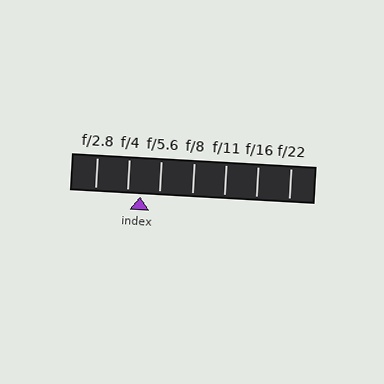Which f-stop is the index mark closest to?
The index mark is closest to f/4.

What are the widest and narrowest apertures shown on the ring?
The widest aperture shown is f/2.8 and the narrowest is f/22.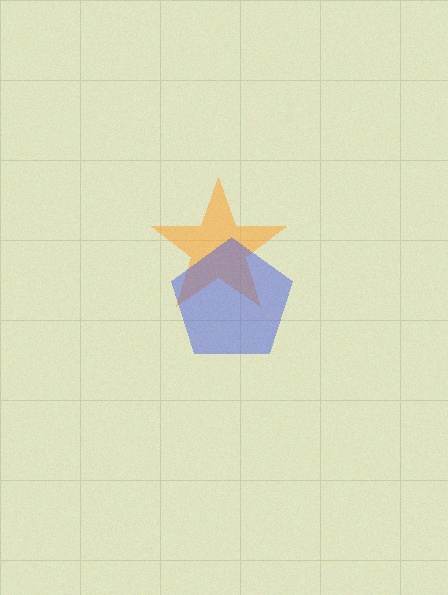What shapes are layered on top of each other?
The layered shapes are: an orange star, a blue pentagon.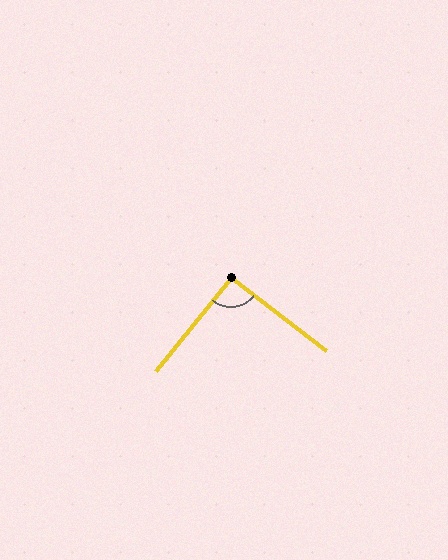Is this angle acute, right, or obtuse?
It is approximately a right angle.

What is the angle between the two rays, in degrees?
Approximately 91 degrees.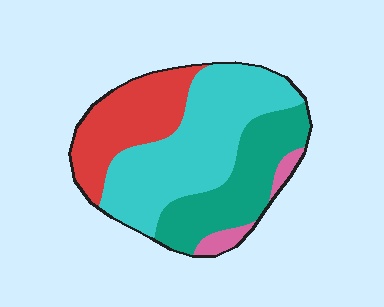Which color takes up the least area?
Pink, at roughly 5%.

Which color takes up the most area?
Cyan, at roughly 45%.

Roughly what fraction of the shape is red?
Red covers around 25% of the shape.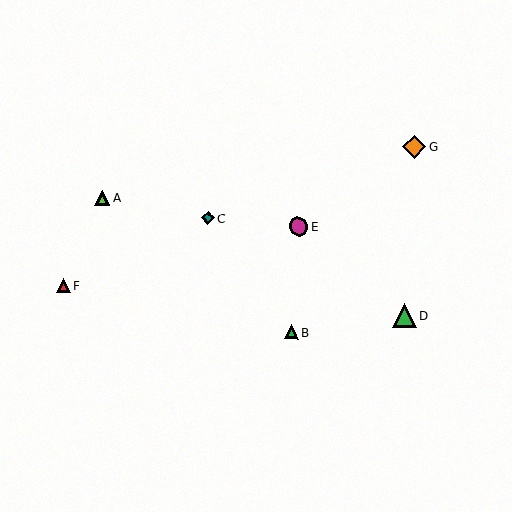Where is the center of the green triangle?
The center of the green triangle is at (405, 315).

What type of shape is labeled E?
Shape E is a magenta circle.